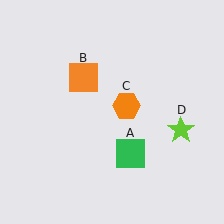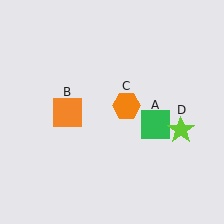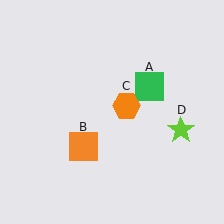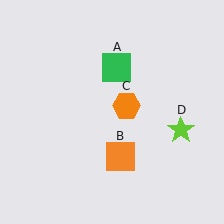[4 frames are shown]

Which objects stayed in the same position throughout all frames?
Orange hexagon (object C) and lime star (object D) remained stationary.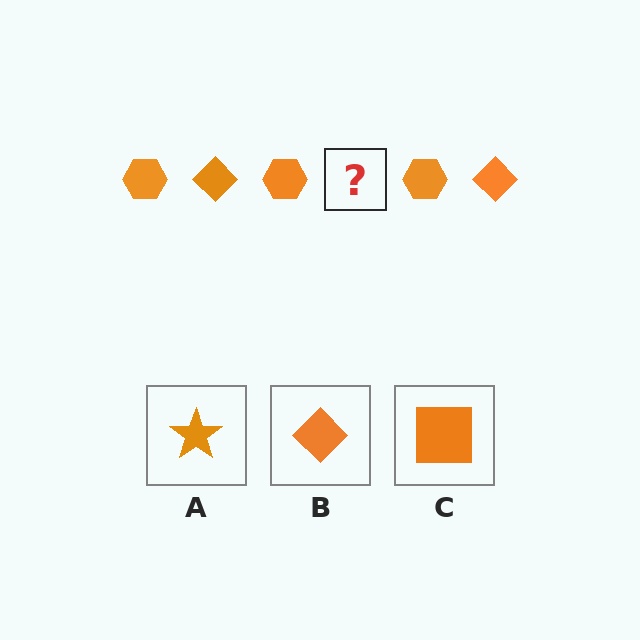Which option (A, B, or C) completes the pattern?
B.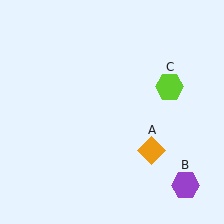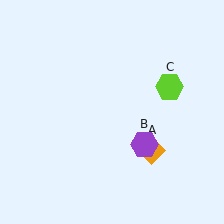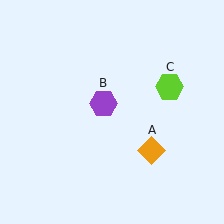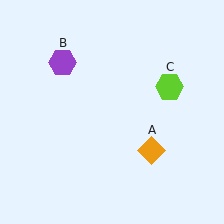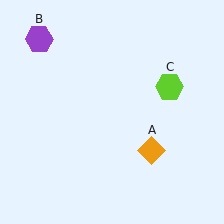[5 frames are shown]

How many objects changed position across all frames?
1 object changed position: purple hexagon (object B).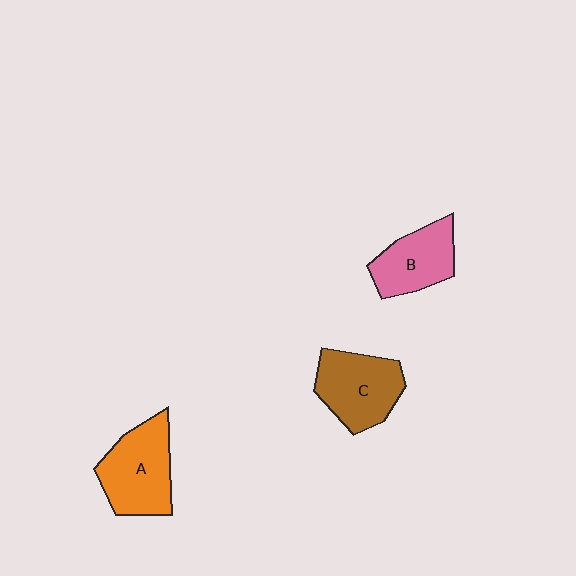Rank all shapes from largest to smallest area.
From largest to smallest: A (orange), C (brown), B (pink).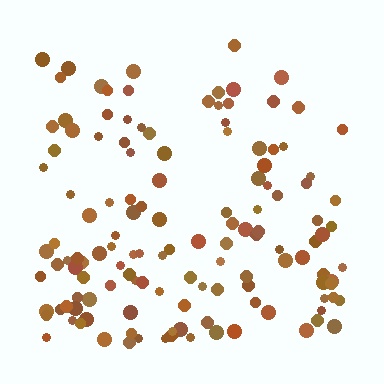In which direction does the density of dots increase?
From top to bottom, with the bottom side densest.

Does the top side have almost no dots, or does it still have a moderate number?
Still a moderate number, just noticeably fewer than the bottom.